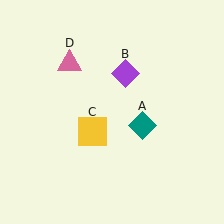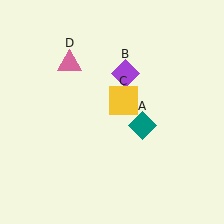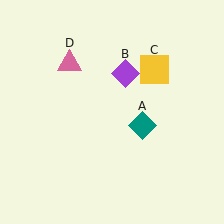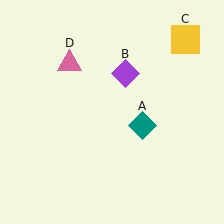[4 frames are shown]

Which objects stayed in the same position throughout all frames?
Teal diamond (object A) and purple diamond (object B) and pink triangle (object D) remained stationary.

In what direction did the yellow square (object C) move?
The yellow square (object C) moved up and to the right.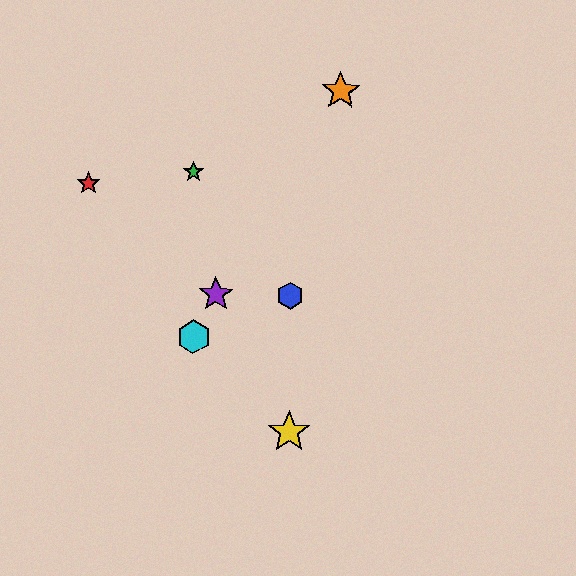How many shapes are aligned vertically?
2 shapes (the blue hexagon, the yellow star) are aligned vertically.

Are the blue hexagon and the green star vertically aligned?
No, the blue hexagon is at x≈290 and the green star is at x≈193.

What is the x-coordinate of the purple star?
The purple star is at x≈216.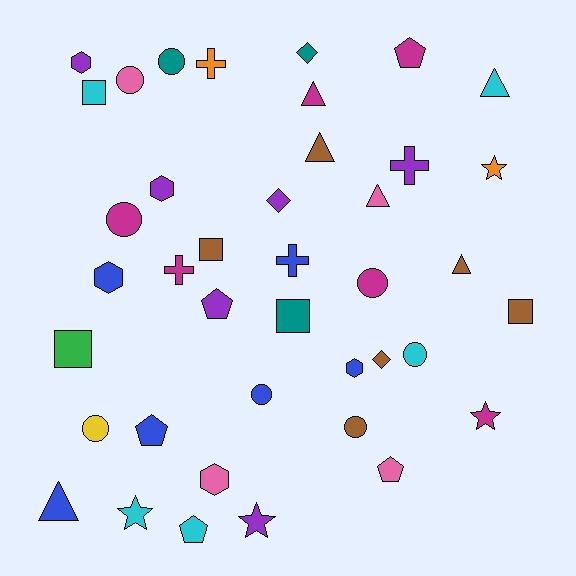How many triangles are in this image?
There are 6 triangles.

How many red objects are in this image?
There are no red objects.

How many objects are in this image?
There are 40 objects.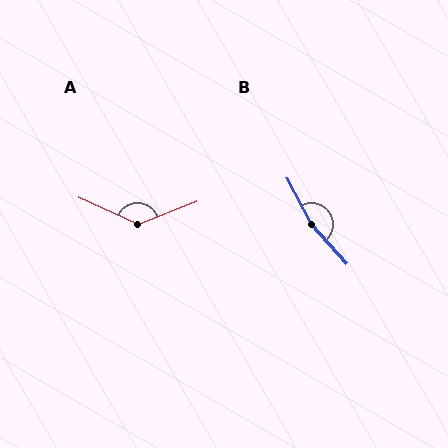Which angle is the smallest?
A, at approximately 134 degrees.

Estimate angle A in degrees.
Approximately 134 degrees.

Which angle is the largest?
B, at approximately 165 degrees.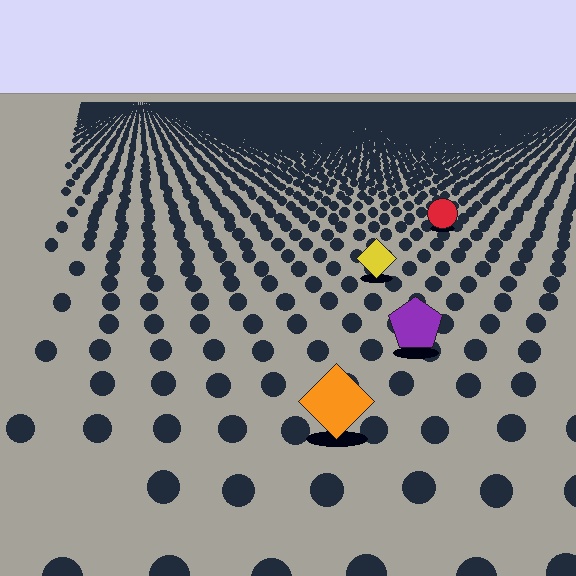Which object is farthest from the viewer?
The red circle is farthest from the viewer. It appears smaller and the ground texture around it is denser.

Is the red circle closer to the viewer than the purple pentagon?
No. The purple pentagon is closer — you can tell from the texture gradient: the ground texture is coarser near it.